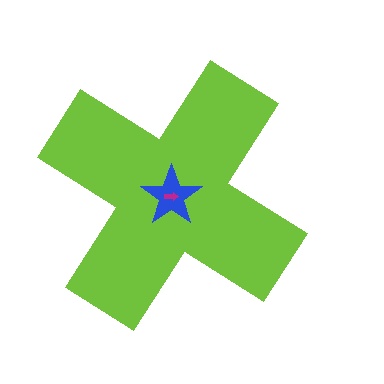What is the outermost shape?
The lime cross.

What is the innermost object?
The magenta arrow.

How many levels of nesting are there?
3.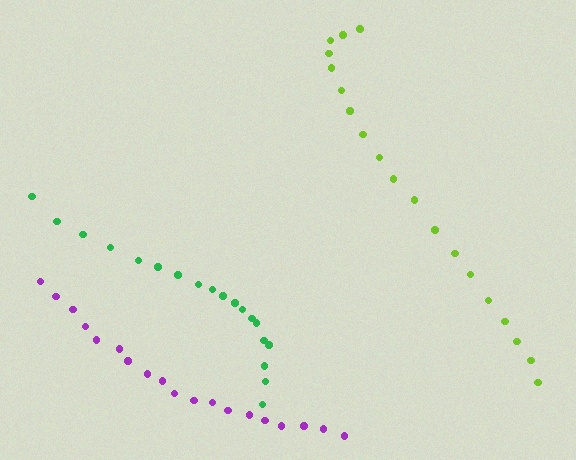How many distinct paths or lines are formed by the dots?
There are 3 distinct paths.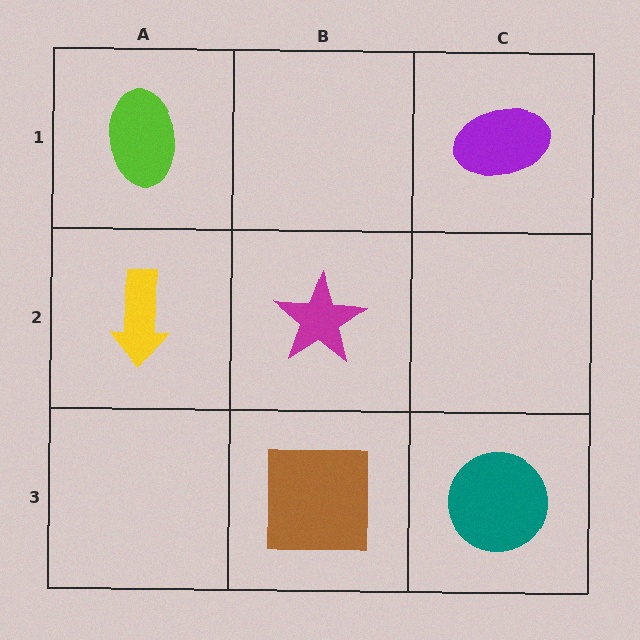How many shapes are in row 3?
2 shapes.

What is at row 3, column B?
A brown square.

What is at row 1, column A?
A lime ellipse.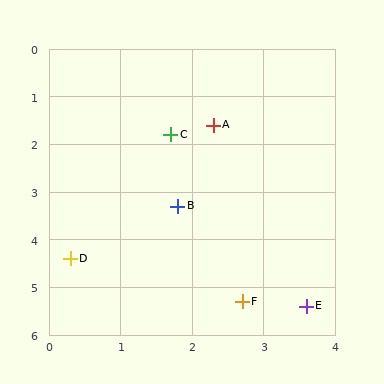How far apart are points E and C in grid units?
Points E and C are about 4.1 grid units apart.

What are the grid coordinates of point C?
Point C is at approximately (1.7, 1.8).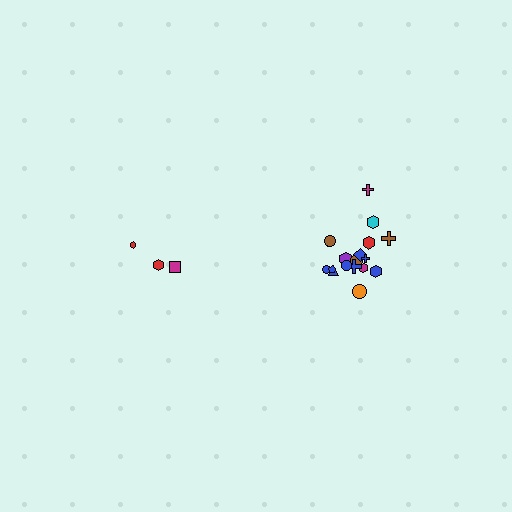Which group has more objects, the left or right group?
The right group.